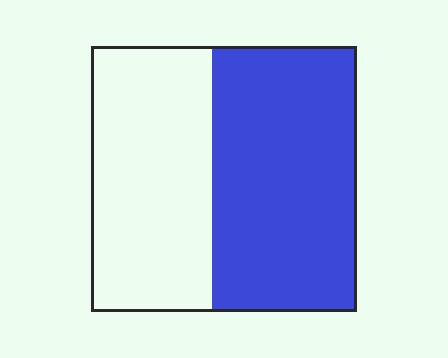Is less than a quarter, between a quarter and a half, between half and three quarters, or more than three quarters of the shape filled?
Between half and three quarters.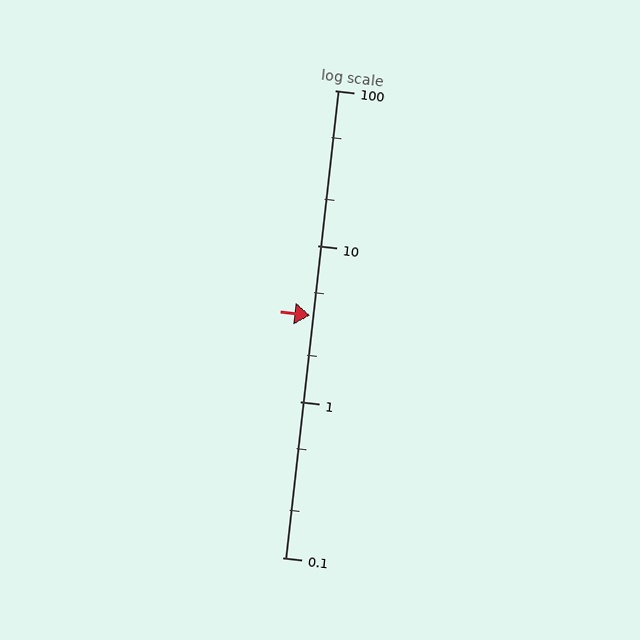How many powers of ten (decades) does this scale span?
The scale spans 3 decades, from 0.1 to 100.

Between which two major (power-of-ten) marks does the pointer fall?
The pointer is between 1 and 10.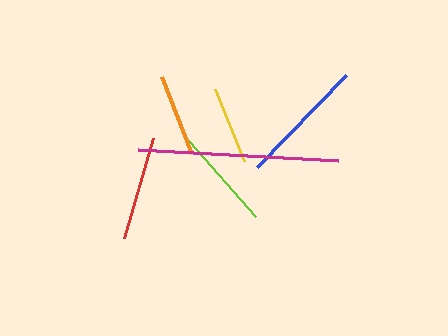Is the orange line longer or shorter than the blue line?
The blue line is longer than the orange line.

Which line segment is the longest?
The magenta line is the longest at approximately 200 pixels.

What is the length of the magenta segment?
The magenta segment is approximately 200 pixels long.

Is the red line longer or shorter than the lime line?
The red line is longer than the lime line.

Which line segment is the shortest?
The yellow line is the shortest at approximately 77 pixels.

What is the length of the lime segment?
The lime segment is approximately 102 pixels long.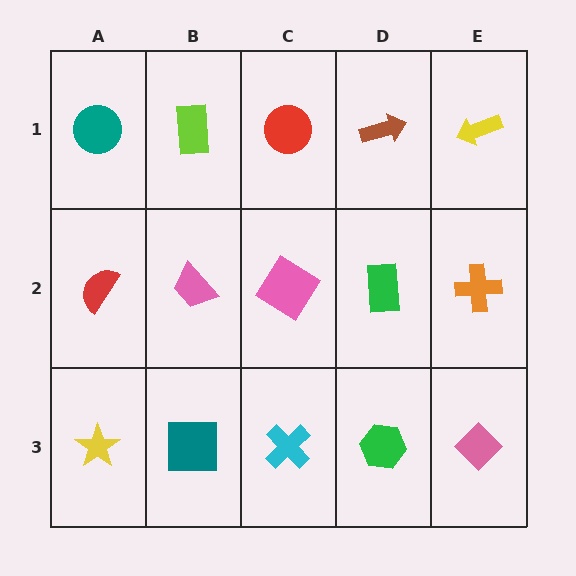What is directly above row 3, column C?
A pink diamond.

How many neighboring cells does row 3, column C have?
3.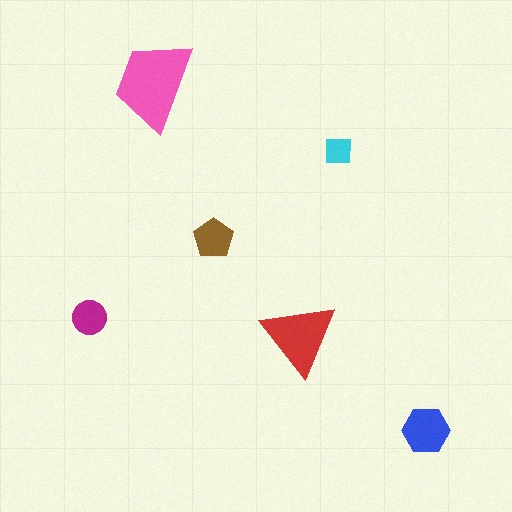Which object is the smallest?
The cyan square.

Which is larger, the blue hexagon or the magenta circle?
The blue hexagon.